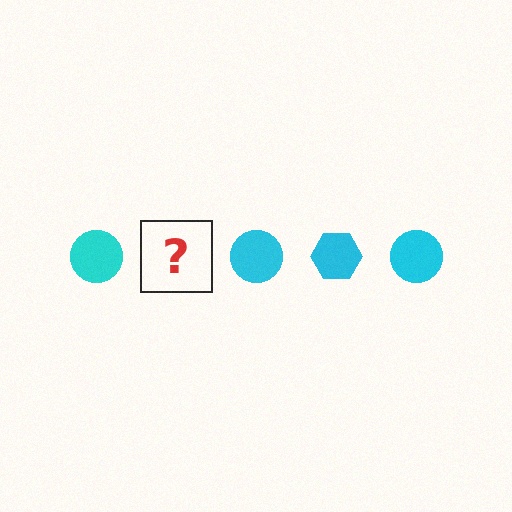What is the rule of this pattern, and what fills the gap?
The rule is that the pattern cycles through circle, hexagon shapes in cyan. The gap should be filled with a cyan hexagon.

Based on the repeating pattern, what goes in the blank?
The blank should be a cyan hexagon.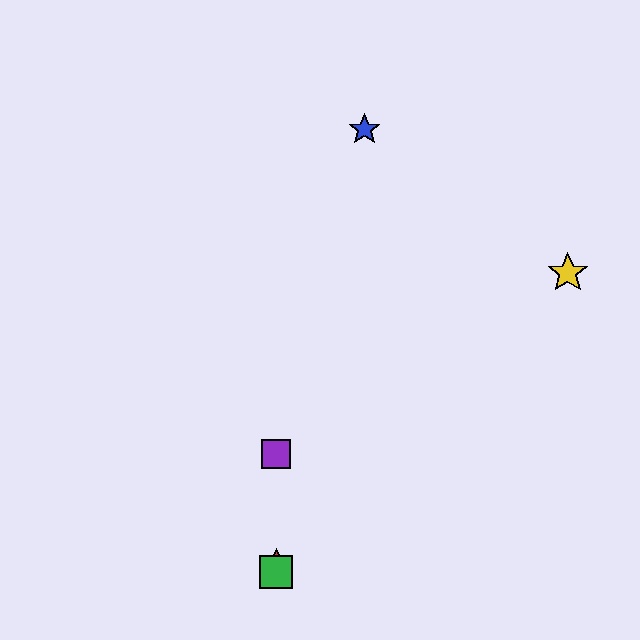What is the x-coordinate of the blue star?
The blue star is at x≈364.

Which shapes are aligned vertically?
The red star, the green square, the purple square are aligned vertically.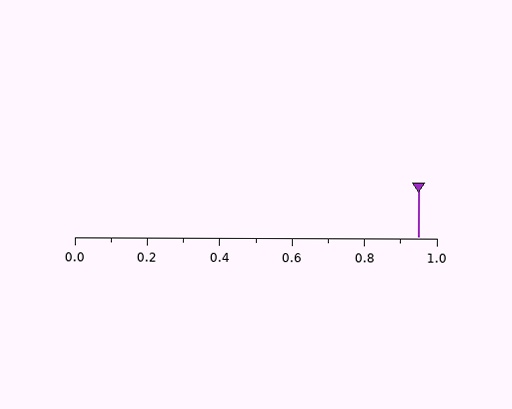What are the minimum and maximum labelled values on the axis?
The axis runs from 0.0 to 1.0.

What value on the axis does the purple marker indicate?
The marker indicates approximately 0.95.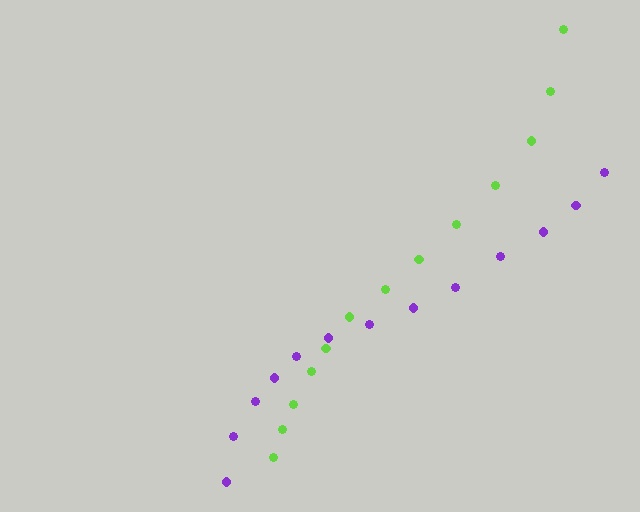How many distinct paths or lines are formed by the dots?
There are 2 distinct paths.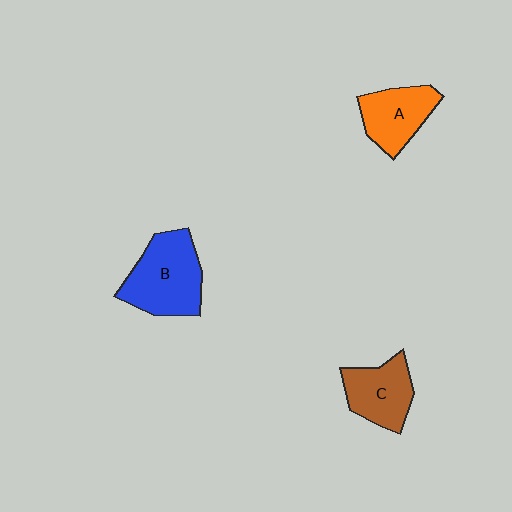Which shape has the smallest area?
Shape A (orange).